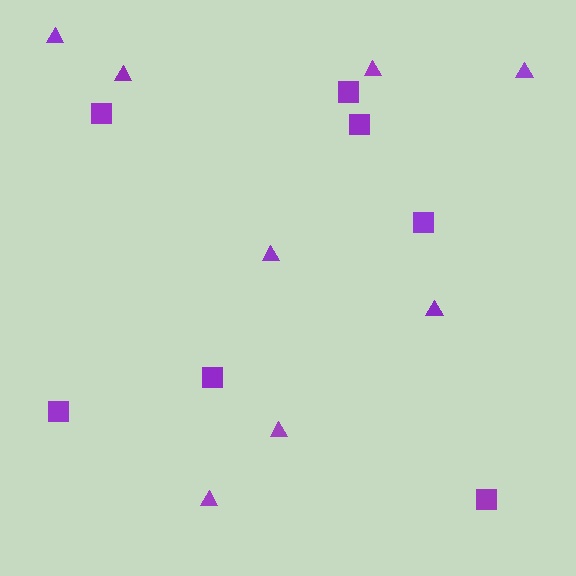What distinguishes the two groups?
There are 2 groups: one group of squares (7) and one group of triangles (8).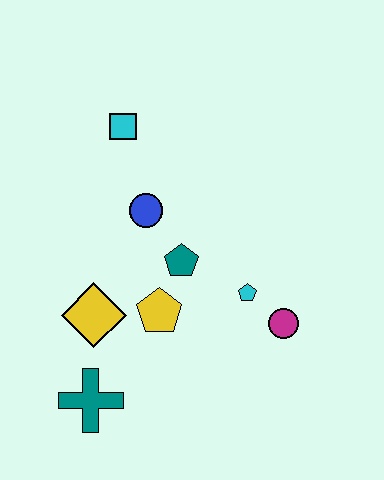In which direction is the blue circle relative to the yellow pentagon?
The blue circle is above the yellow pentagon.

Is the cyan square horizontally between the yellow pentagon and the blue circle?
No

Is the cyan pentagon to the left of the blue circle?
No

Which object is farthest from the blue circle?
The teal cross is farthest from the blue circle.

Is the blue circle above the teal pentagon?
Yes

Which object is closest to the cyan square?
The blue circle is closest to the cyan square.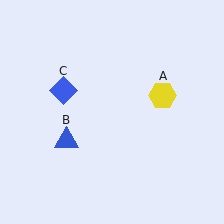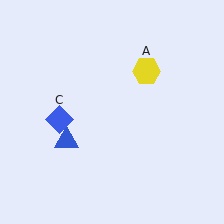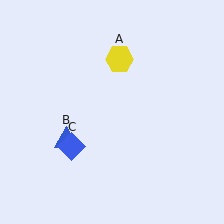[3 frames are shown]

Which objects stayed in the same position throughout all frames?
Blue triangle (object B) remained stationary.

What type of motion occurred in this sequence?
The yellow hexagon (object A), blue diamond (object C) rotated counterclockwise around the center of the scene.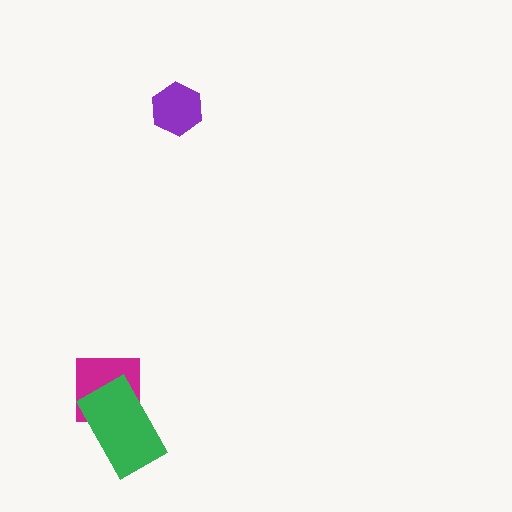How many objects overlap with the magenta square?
1 object overlaps with the magenta square.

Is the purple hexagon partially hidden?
No, no other shape covers it.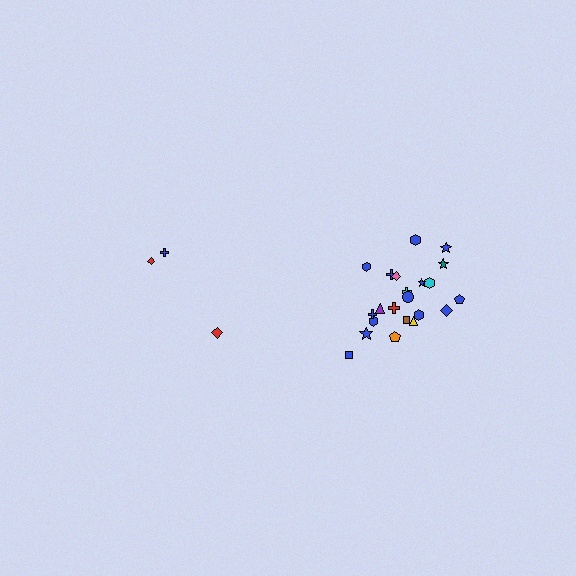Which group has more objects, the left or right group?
The right group.